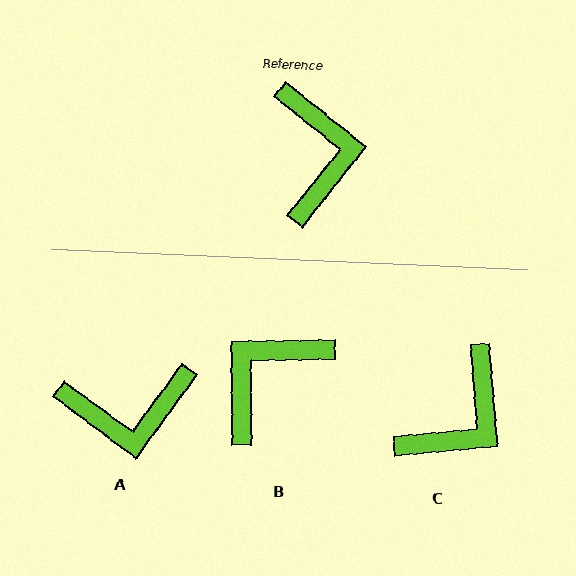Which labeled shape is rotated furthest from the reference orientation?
B, about 129 degrees away.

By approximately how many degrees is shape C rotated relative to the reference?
Approximately 46 degrees clockwise.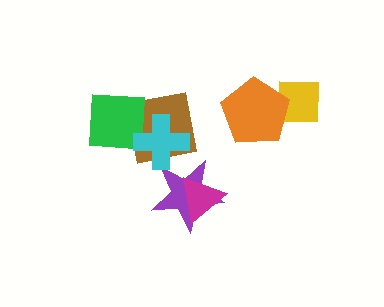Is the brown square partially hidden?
Yes, it is partially covered by another shape.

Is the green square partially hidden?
Yes, it is partially covered by another shape.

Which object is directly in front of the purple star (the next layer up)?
The magenta triangle is directly in front of the purple star.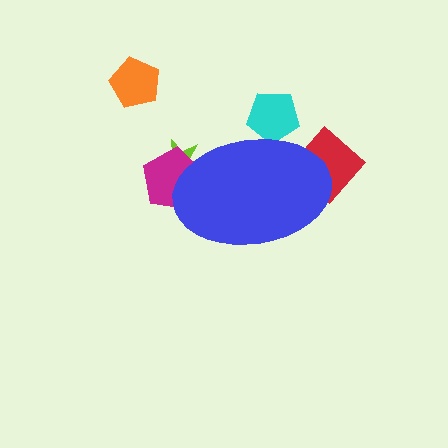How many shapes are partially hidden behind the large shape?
4 shapes are partially hidden.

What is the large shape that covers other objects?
A blue ellipse.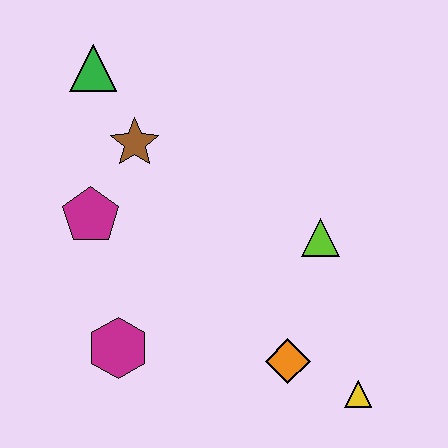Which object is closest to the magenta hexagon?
The magenta pentagon is closest to the magenta hexagon.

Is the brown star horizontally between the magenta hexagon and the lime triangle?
Yes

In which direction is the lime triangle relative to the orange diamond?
The lime triangle is above the orange diamond.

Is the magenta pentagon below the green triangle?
Yes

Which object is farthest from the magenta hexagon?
The green triangle is farthest from the magenta hexagon.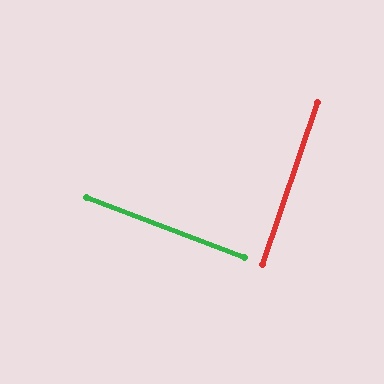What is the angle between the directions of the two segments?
Approximately 88 degrees.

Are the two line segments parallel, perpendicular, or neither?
Perpendicular — they meet at approximately 88°.